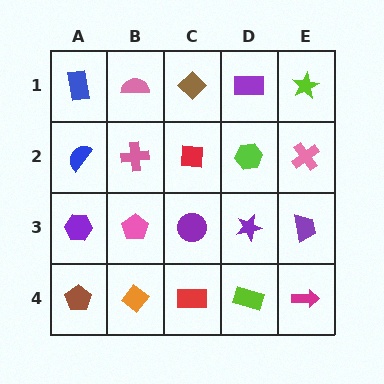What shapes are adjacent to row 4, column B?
A pink pentagon (row 3, column B), a brown pentagon (row 4, column A), a red rectangle (row 4, column C).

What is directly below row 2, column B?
A pink pentagon.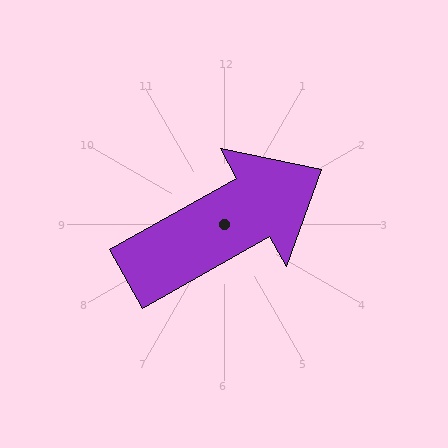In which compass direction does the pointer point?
Northeast.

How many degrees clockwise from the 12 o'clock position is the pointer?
Approximately 61 degrees.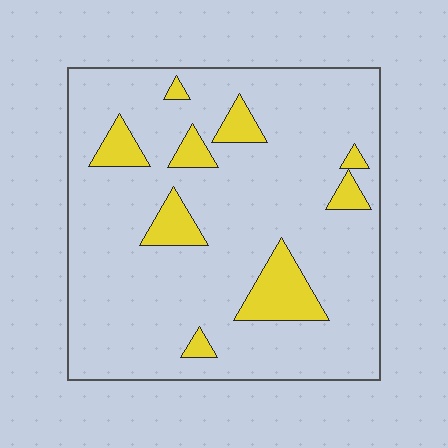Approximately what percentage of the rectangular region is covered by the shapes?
Approximately 15%.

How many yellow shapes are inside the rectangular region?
9.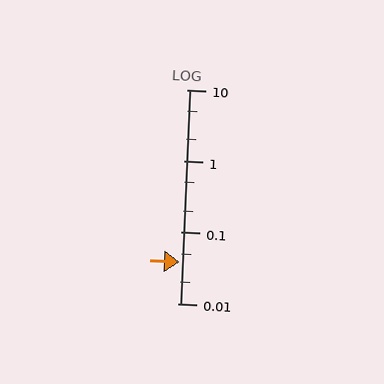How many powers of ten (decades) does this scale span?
The scale spans 3 decades, from 0.01 to 10.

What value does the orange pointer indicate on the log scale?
The pointer indicates approximately 0.038.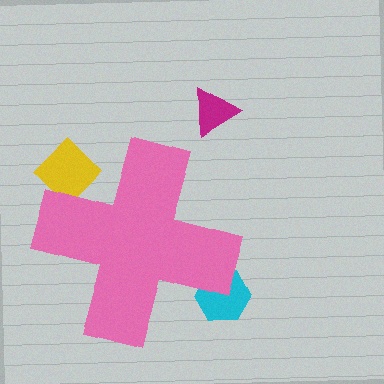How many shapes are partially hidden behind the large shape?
2 shapes are partially hidden.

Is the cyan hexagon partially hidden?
Yes, the cyan hexagon is partially hidden behind the pink cross.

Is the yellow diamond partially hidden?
Yes, the yellow diamond is partially hidden behind the pink cross.